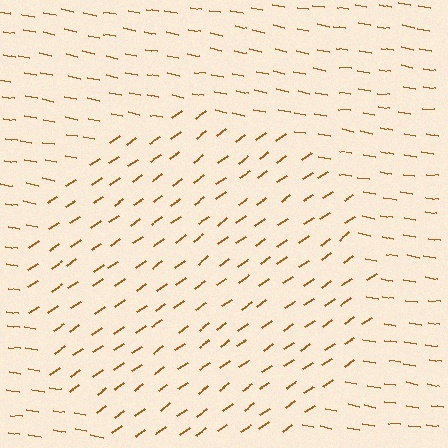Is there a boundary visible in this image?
Yes, there is a texture boundary formed by a change in line orientation.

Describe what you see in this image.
The image is filled with small brown line segments. A circle region in the image has lines oriented differently from the surrounding lines, creating a visible texture boundary.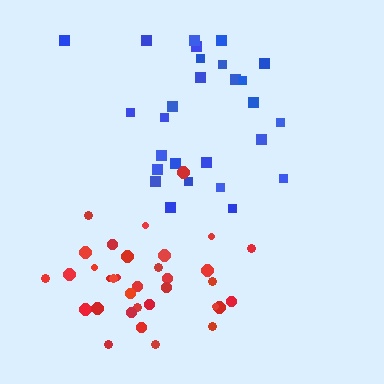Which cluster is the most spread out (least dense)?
Blue.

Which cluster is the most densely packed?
Red.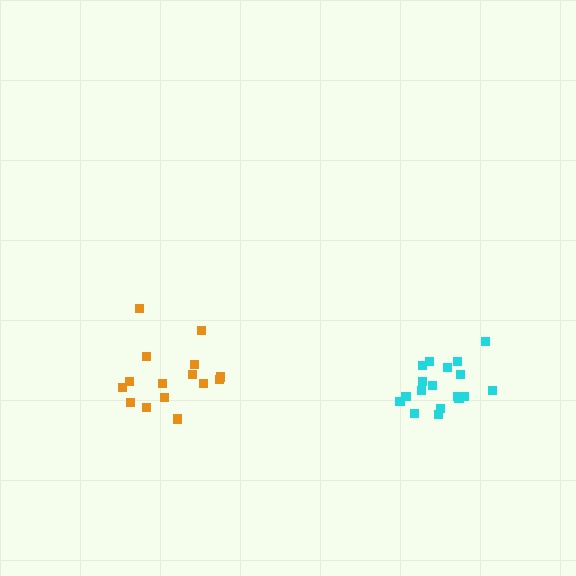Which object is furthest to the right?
The cyan cluster is rightmost.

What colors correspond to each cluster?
The clusters are colored: cyan, orange.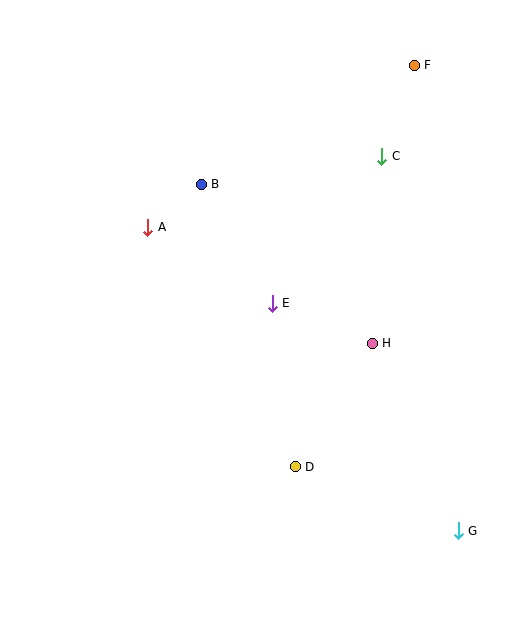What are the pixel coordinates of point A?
Point A is at (148, 227).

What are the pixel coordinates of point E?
Point E is at (272, 303).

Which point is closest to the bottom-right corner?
Point G is closest to the bottom-right corner.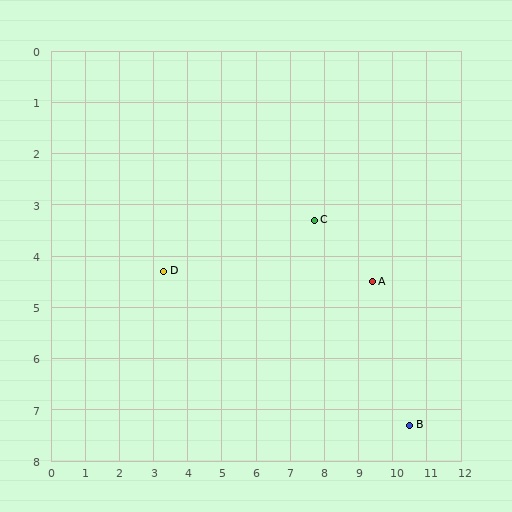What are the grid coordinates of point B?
Point B is at approximately (10.5, 7.3).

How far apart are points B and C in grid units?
Points B and C are about 4.9 grid units apart.